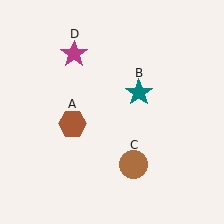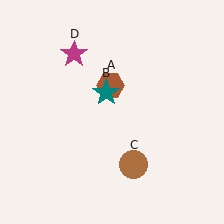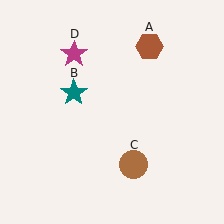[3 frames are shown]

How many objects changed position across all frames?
2 objects changed position: brown hexagon (object A), teal star (object B).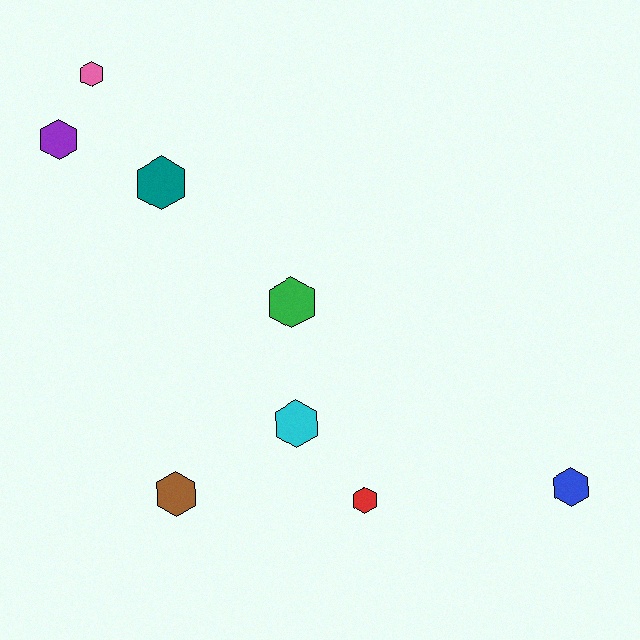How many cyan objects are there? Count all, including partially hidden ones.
There is 1 cyan object.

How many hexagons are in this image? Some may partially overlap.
There are 8 hexagons.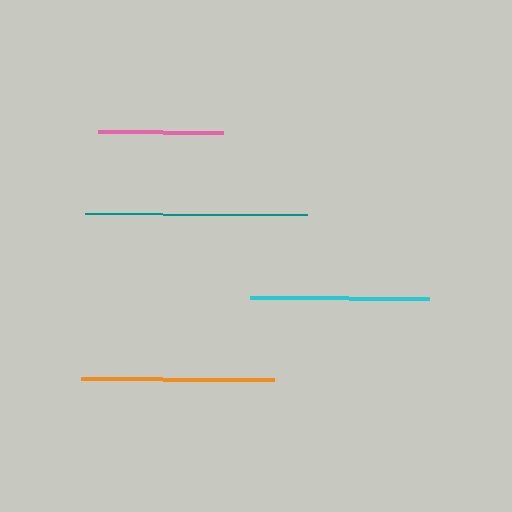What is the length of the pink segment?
The pink segment is approximately 125 pixels long.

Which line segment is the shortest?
The pink line is the shortest at approximately 125 pixels.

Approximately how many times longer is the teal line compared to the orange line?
The teal line is approximately 1.1 times the length of the orange line.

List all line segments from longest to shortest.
From longest to shortest: teal, orange, cyan, pink.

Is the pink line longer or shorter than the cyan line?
The cyan line is longer than the pink line.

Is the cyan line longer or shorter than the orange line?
The orange line is longer than the cyan line.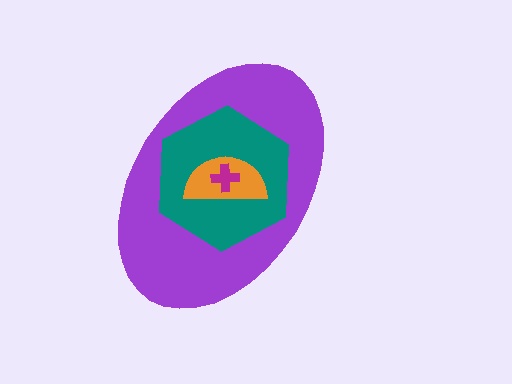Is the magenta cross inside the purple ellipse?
Yes.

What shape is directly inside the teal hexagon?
The orange semicircle.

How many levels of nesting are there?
4.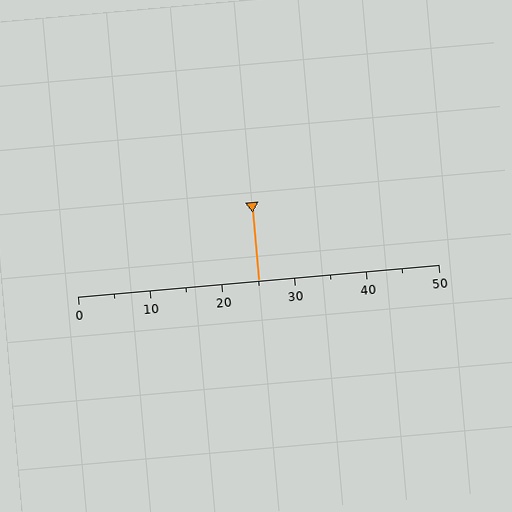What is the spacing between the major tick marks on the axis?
The major ticks are spaced 10 apart.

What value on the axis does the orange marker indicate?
The marker indicates approximately 25.